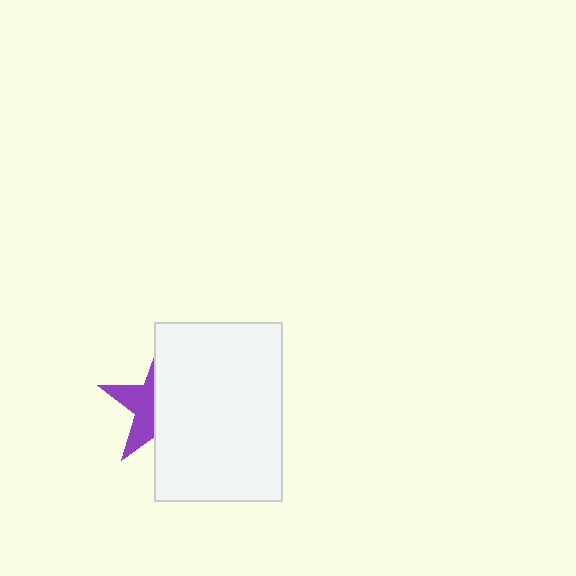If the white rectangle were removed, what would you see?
You would see the complete purple star.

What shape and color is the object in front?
The object in front is a white rectangle.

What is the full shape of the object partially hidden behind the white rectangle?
The partially hidden object is a purple star.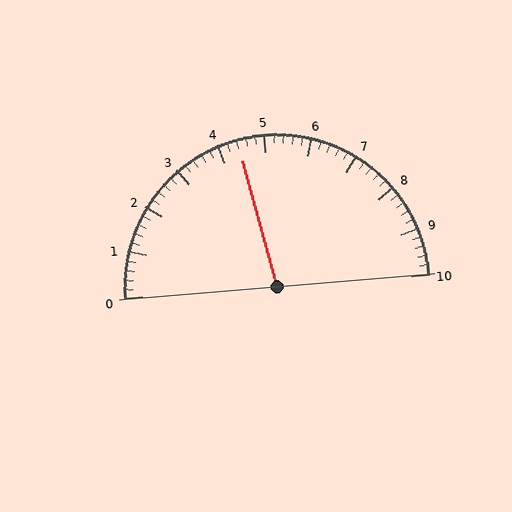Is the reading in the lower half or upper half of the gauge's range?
The reading is in the lower half of the range (0 to 10).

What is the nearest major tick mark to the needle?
The nearest major tick mark is 4.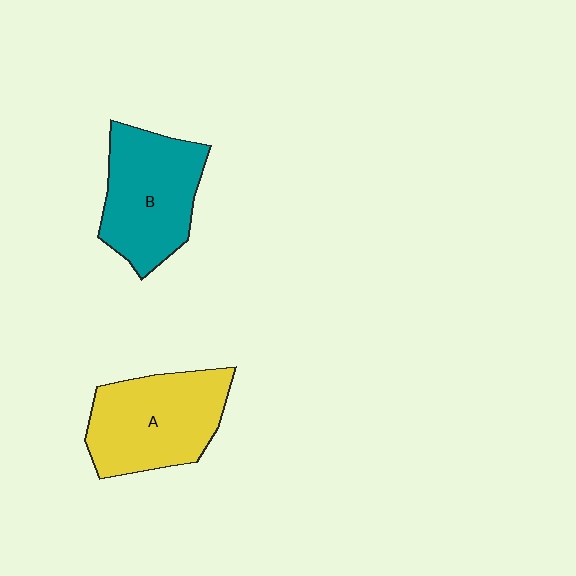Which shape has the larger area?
Shape A (yellow).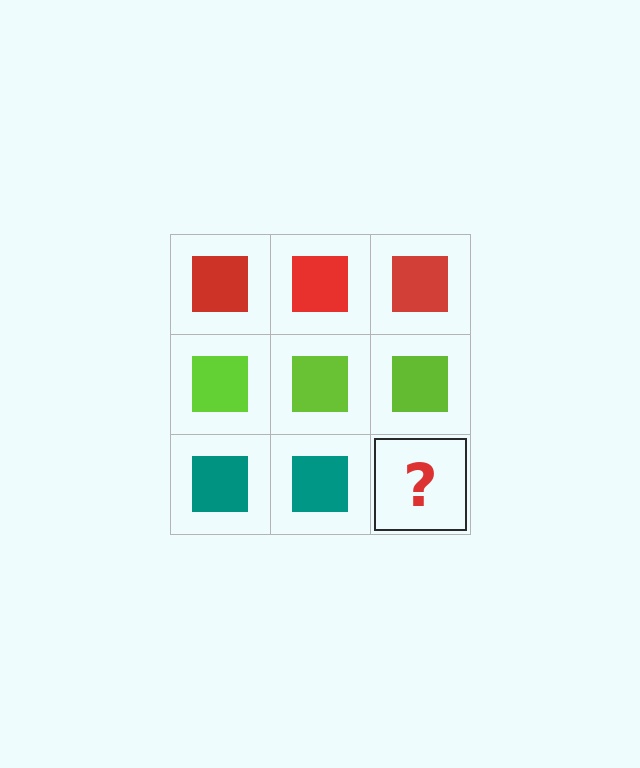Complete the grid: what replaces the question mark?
The question mark should be replaced with a teal square.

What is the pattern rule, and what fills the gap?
The rule is that each row has a consistent color. The gap should be filled with a teal square.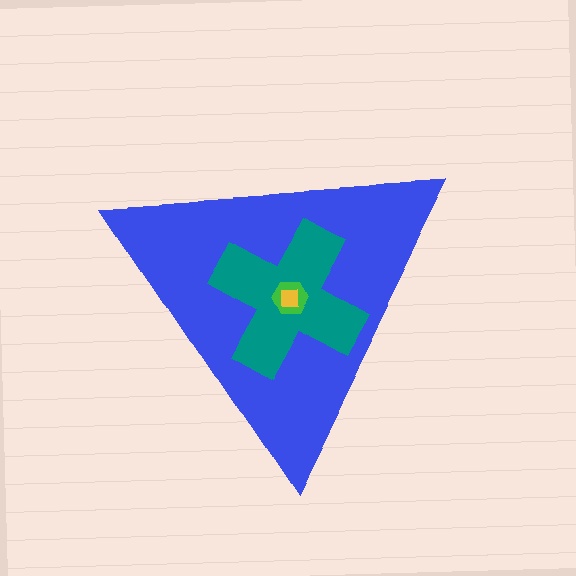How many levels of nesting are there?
4.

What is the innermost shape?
The yellow square.